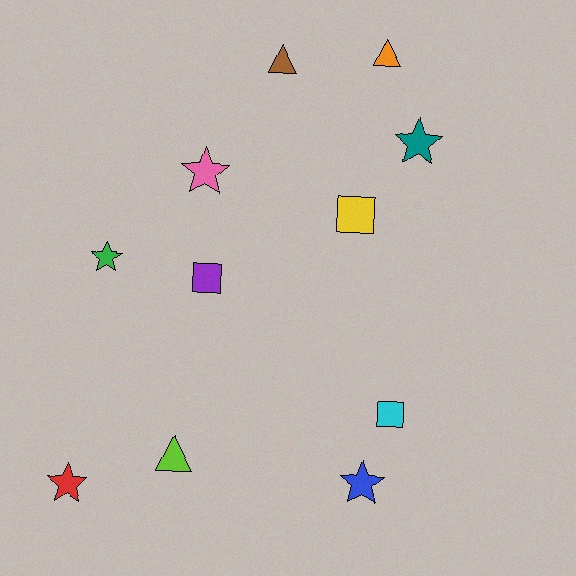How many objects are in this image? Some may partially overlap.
There are 11 objects.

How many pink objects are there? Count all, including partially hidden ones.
There is 1 pink object.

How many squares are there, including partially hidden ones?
There are 3 squares.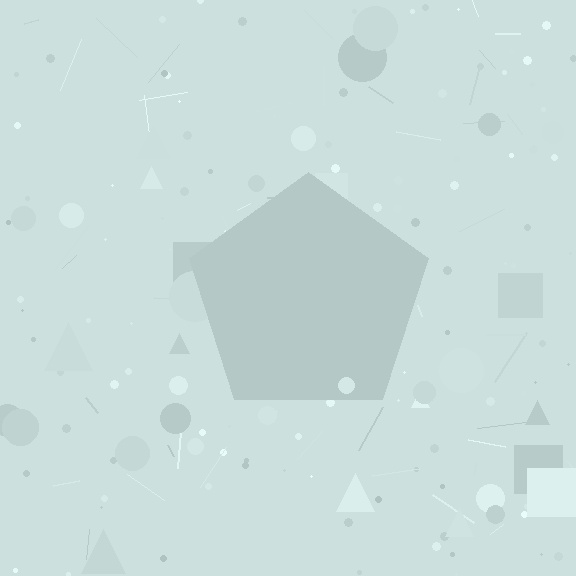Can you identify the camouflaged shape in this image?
The camouflaged shape is a pentagon.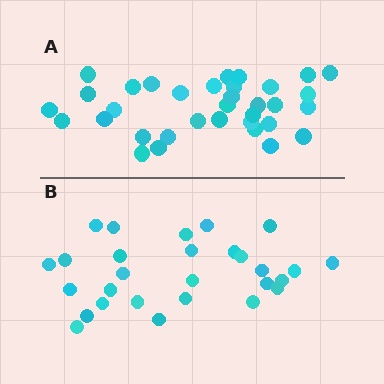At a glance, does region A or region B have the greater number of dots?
Region A (the top region) has more dots.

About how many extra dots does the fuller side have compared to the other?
Region A has about 6 more dots than region B.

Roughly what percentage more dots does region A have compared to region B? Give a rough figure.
About 20% more.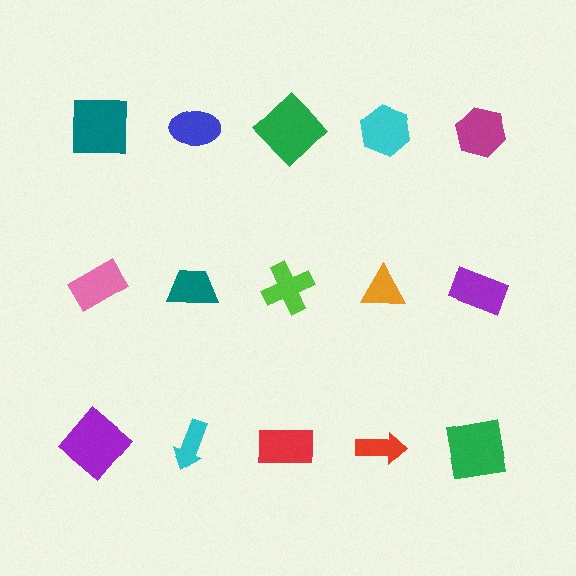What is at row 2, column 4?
An orange triangle.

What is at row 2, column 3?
A lime cross.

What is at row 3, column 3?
A red rectangle.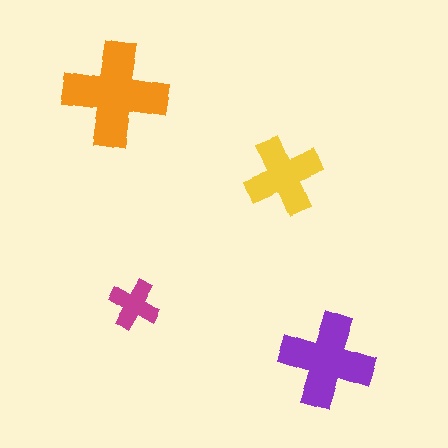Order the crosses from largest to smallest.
the orange one, the purple one, the yellow one, the magenta one.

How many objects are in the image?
There are 4 objects in the image.